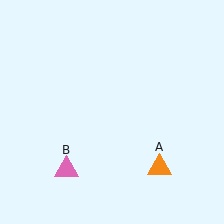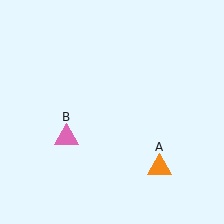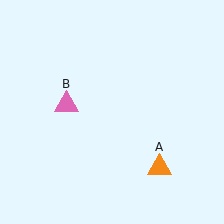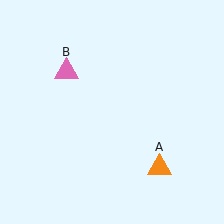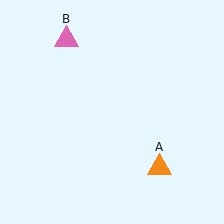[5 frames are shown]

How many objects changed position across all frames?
1 object changed position: pink triangle (object B).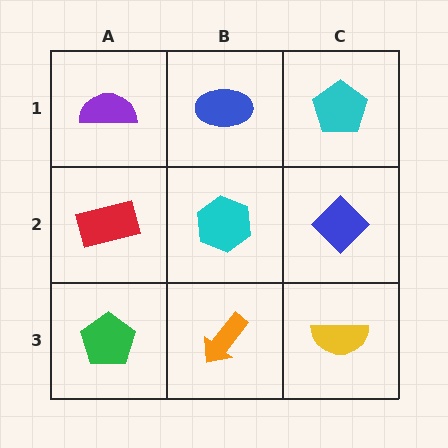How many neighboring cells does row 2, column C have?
3.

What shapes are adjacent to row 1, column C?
A blue diamond (row 2, column C), a blue ellipse (row 1, column B).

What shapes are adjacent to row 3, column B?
A cyan hexagon (row 2, column B), a green pentagon (row 3, column A), a yellow semicircle (row 3, column C).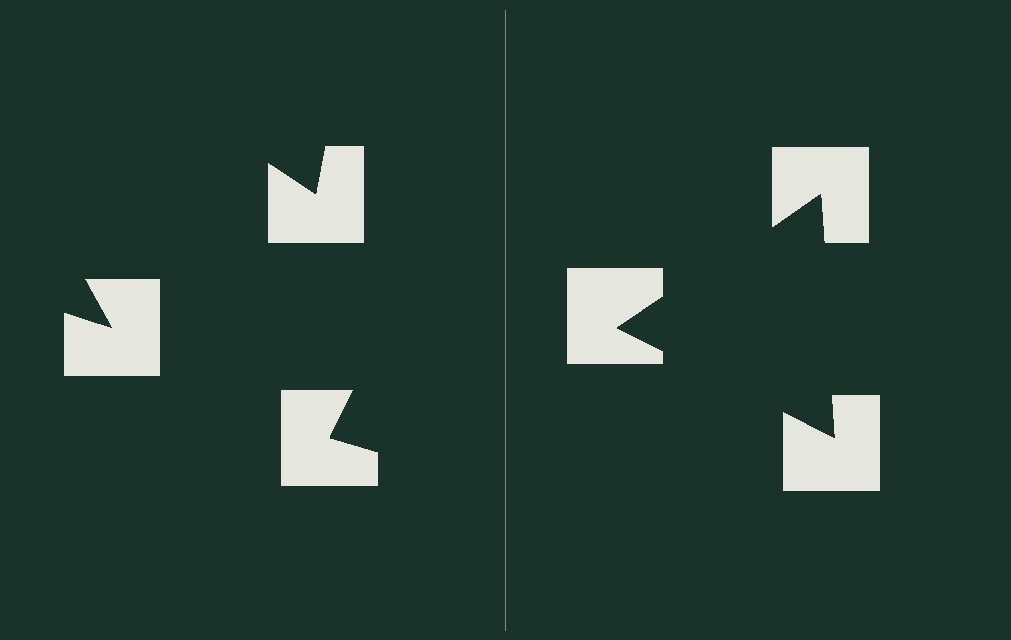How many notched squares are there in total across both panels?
6 — 3 on each side.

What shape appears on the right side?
An illusory triangle.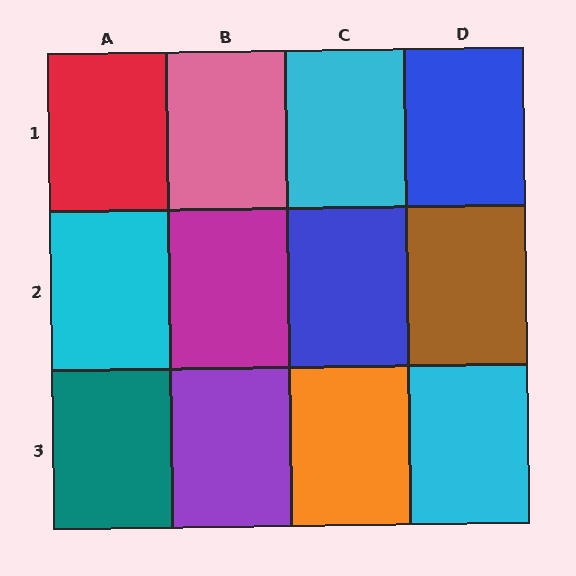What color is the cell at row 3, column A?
Teal.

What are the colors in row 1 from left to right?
Red, pink, cyan, blue.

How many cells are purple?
1 cell is purple.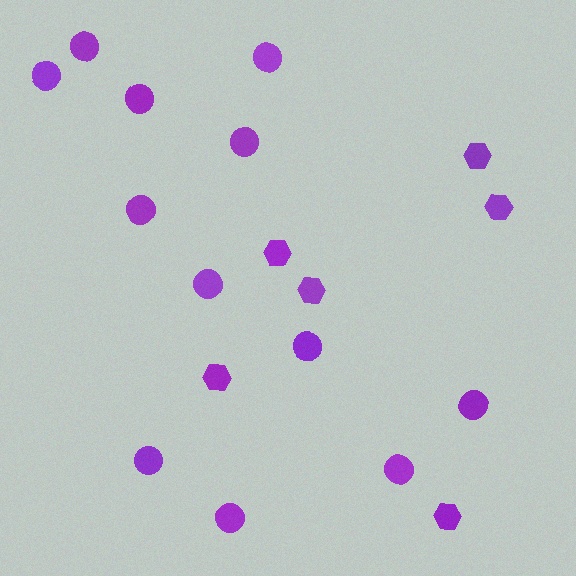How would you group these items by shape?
There are 2 groups: one group of hexagons (6) and one group of circles (12).